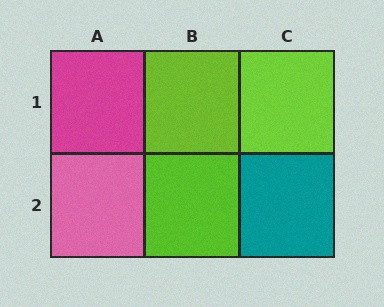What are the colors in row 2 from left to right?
Pink, lime, teal.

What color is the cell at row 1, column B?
Lime.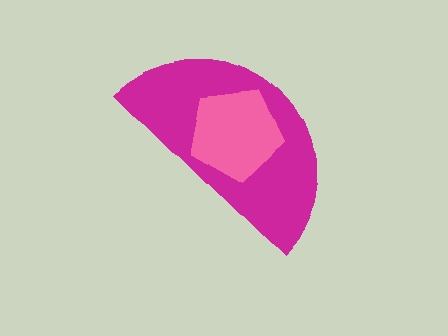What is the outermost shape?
The magenta semicircle.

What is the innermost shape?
The pink pentagon.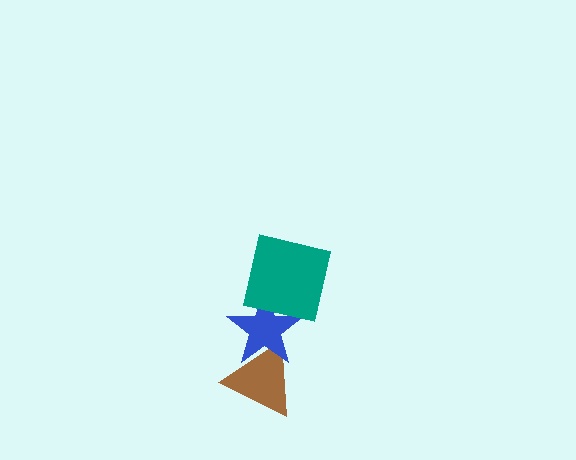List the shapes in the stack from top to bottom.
From top to bottom: the teal square, the blue star, the brown triangle.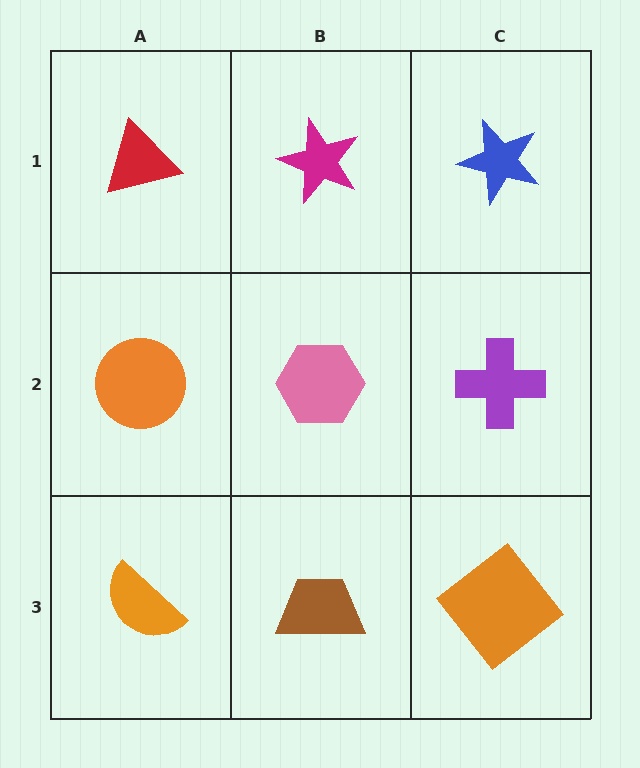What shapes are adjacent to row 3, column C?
A purple cross (row 2, column C), a brown trapezoid (row 3, column B).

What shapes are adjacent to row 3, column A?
An orange circle (row 2, column A), a brown trapezoid (row 3, column B).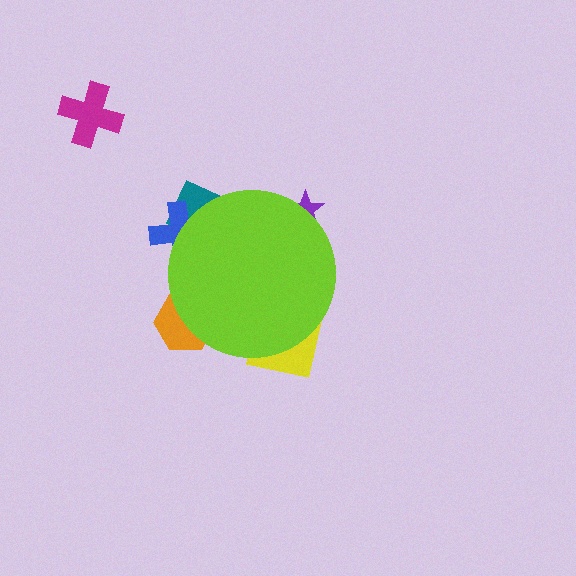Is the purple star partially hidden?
Yes, the purple star is partially hidden behind the lime circle.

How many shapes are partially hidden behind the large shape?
5 shapes are partially hidden.